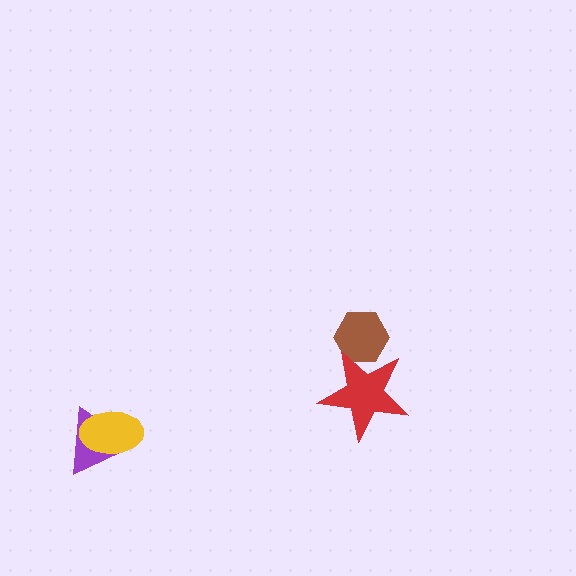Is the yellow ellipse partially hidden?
No, no other shape covers it.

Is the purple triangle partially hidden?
Yes, it is partially covered by another shape.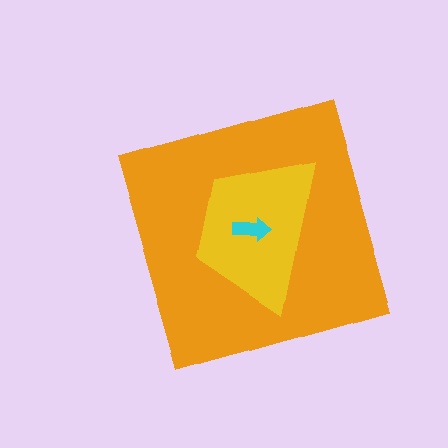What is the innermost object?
The cyan arrow.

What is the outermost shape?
The orange diamond.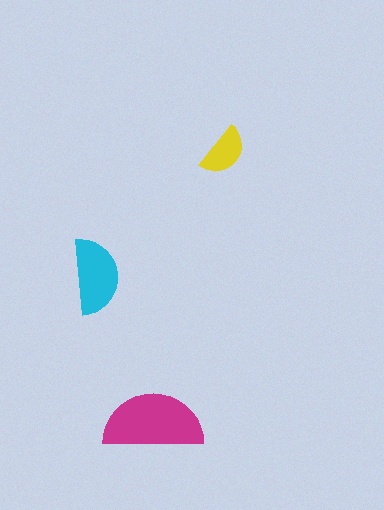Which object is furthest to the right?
The yellow semicircle is rightmost.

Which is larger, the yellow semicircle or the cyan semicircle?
The cyan one.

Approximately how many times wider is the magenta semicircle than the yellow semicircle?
About 2 times wider.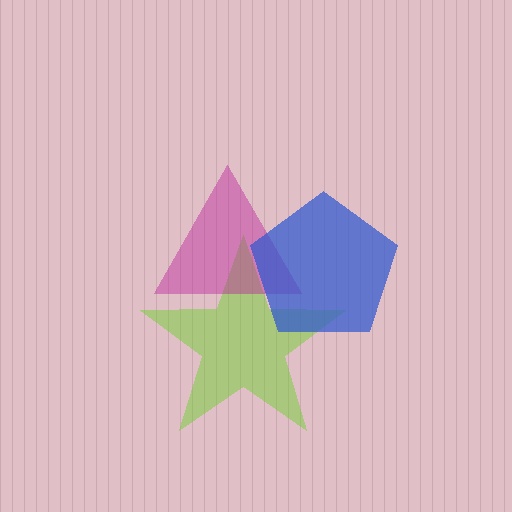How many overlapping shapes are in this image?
There are 3 overlapping shapes in the image.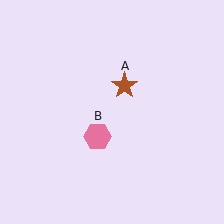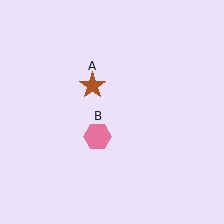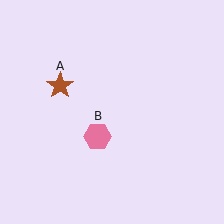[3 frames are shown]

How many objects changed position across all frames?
1 object changed position: brown star (object A).